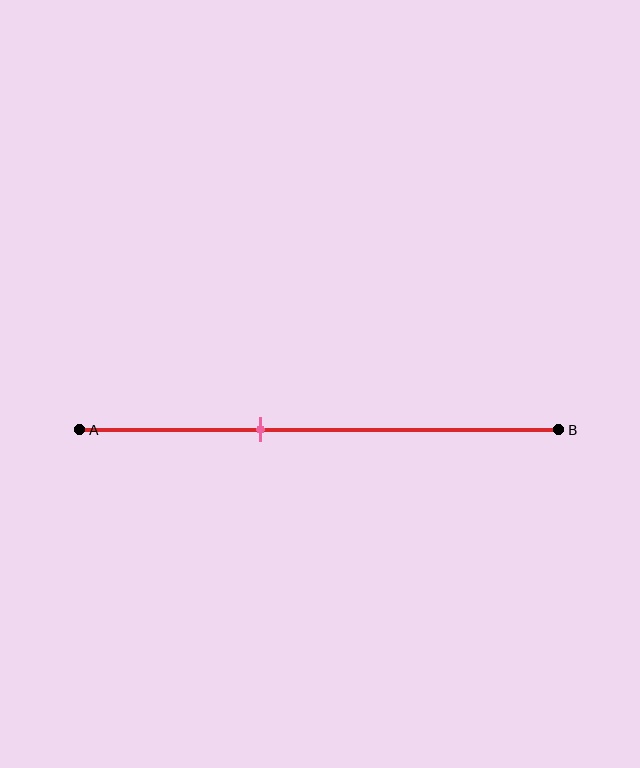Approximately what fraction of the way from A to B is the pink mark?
The pink mark is approximately 40% of the way from A to B.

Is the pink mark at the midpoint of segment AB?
No, the mark is at about 40% from A, not at the 50% midpoint.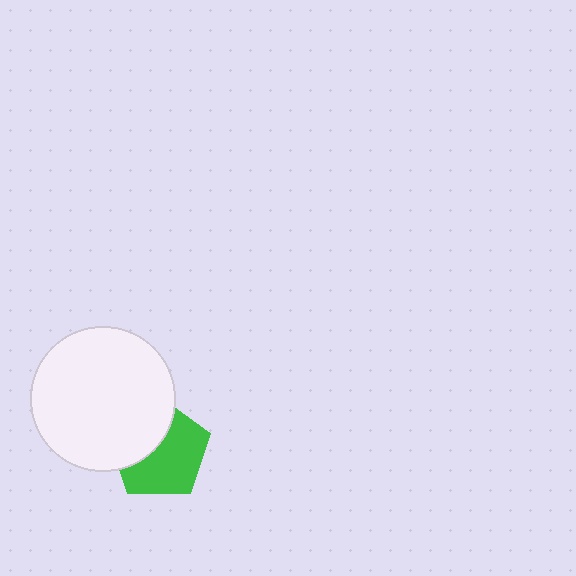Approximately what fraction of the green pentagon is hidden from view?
Roughly 40% of the green pentagon is hidden behind the white circle.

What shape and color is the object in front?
The object in front is a white circle.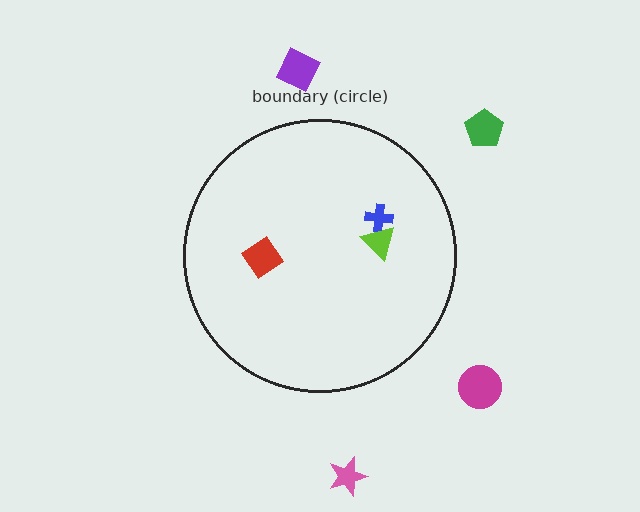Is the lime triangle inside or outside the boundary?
Inside.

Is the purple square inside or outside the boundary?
Outside.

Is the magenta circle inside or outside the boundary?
Outside.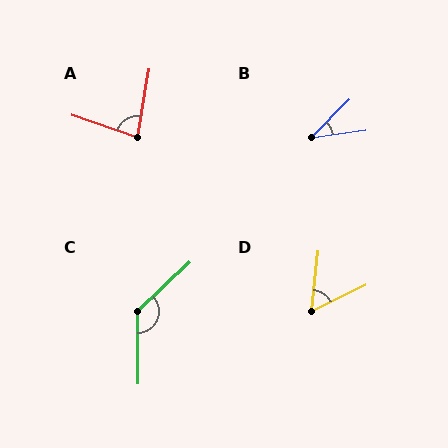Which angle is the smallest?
B, at approximately 37 degrees.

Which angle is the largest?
C, at approximately 133 degrees.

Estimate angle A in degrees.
Approximately 80 degrees.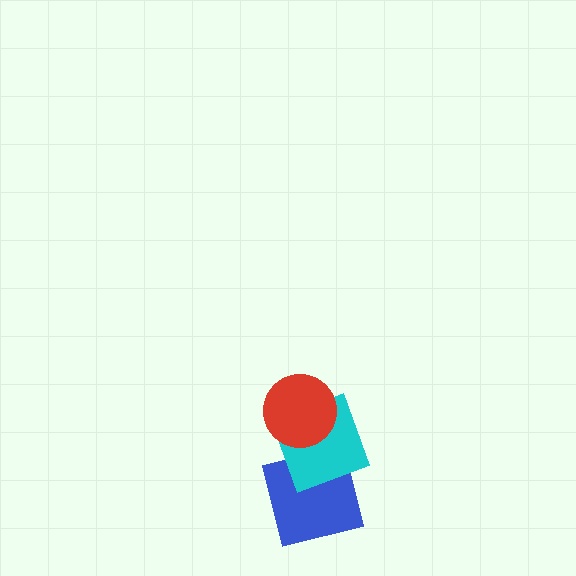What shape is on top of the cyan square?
The red circle is on top of the cyan square.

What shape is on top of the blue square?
The cyan square is on top of the blue square.